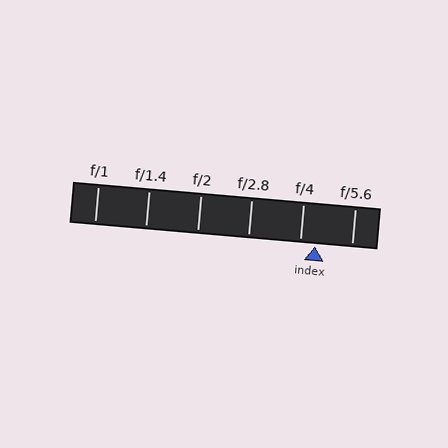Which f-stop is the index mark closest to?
The index mark is closest to f/4.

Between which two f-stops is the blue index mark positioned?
The index mark is between f/4 and f/5.6.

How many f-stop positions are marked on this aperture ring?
There are 6 f-stop positions marked.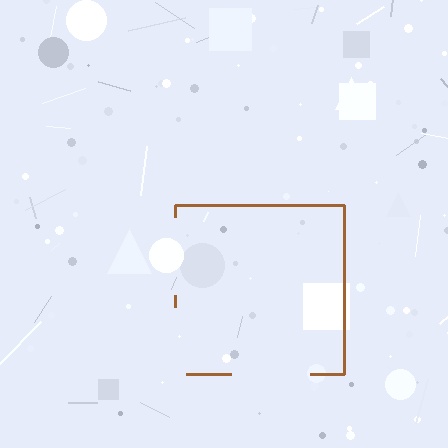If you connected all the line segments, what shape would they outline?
They would outline a square.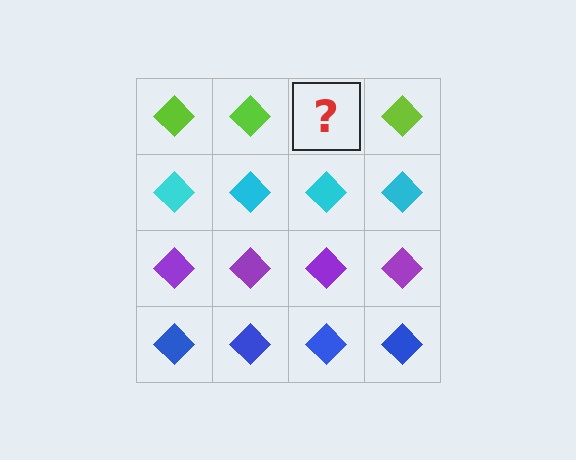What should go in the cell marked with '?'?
The missing cell should contain a lime diamond.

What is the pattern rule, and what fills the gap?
The rule is that each row has a consistent color. The gap should be filled with a lime diamond.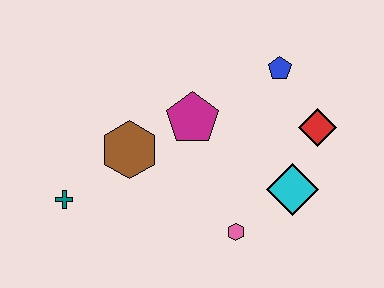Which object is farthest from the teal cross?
The red diamond is farthest from the teal cross.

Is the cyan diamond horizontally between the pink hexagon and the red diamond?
Yes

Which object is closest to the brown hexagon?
The magenta pentagon is closest to the brown hexagon.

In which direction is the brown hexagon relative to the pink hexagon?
The brown hexagon is to the left of the pink hexagon.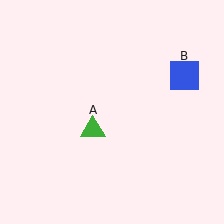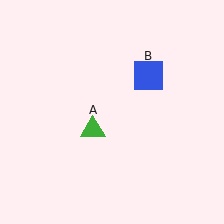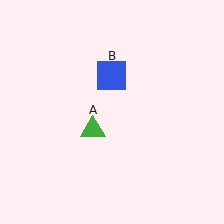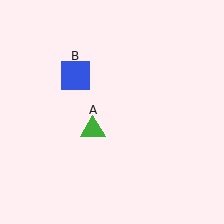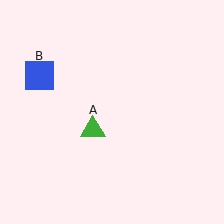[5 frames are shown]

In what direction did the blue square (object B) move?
The blue square (object B) moved left.